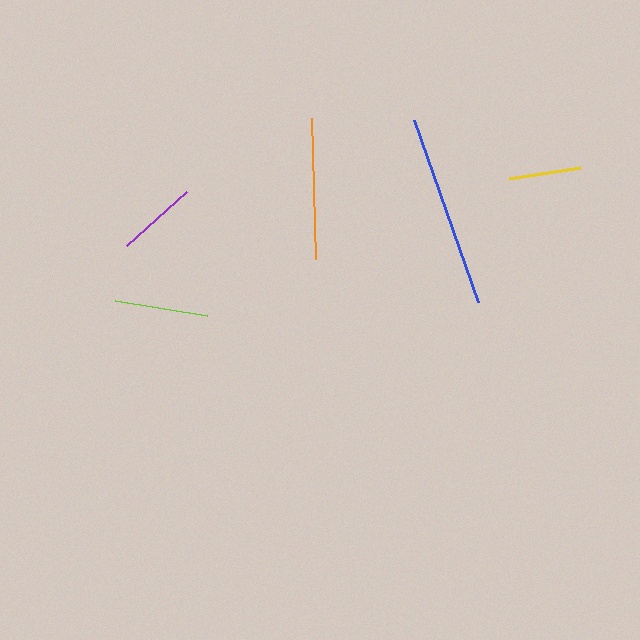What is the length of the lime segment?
The lime segment is approximately 93 pixels long.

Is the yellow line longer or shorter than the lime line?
The lime line is longer than the yellow line.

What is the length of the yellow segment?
The yellow segment is approximately 72 pixels long.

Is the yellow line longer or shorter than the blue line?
The blue line is longer than the yellow line.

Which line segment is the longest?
The blue line is the longest at approximately 193 pixels.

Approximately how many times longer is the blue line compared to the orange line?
The blue line is approximately 1.4 times the length of the orange line.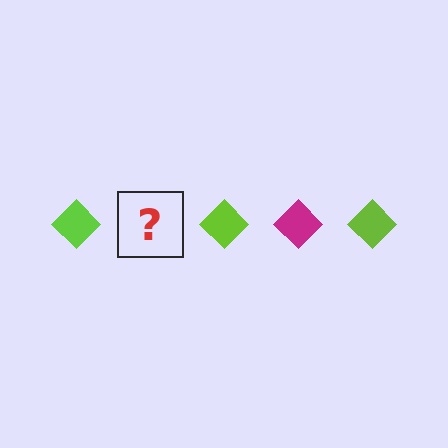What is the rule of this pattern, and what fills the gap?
The rule is that the pattern cycles through lime, magenta diamonds. The gap should be filled with a magenta diamond.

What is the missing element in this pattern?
The missing element is a magenta diamond.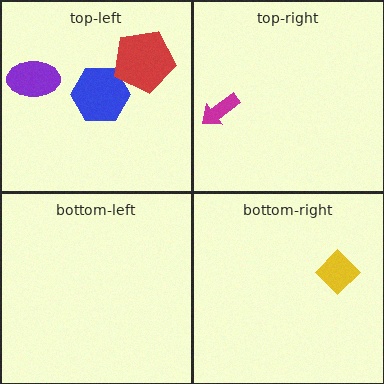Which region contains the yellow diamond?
The bottom-right region.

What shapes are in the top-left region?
The blue hexagon, the red pentagon, the purple ellipse.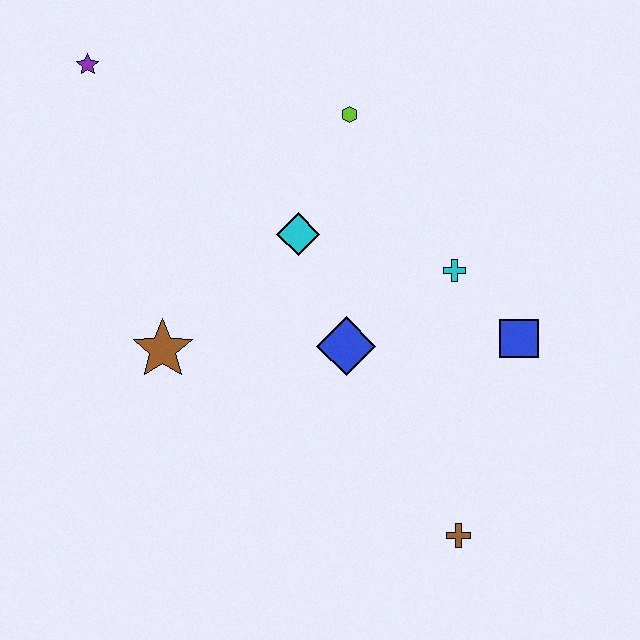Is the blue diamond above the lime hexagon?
No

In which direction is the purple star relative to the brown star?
The purple star is above the brown star.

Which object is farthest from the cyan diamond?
The brown cross is farthest from the cyan diamond.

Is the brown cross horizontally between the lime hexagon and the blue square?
Yes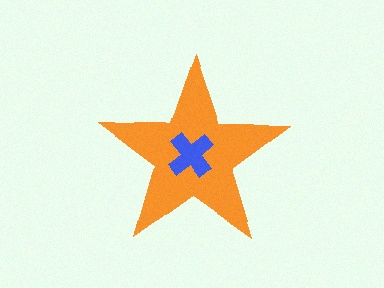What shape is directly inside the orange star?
The blue cross.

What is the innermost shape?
The blue cross.